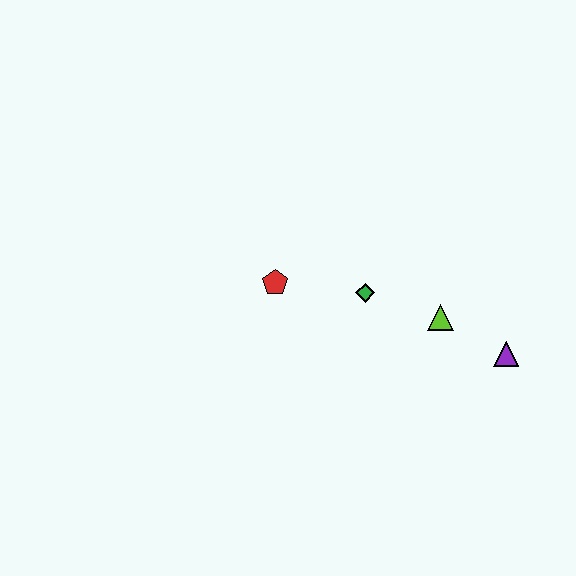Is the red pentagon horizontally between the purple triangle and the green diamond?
No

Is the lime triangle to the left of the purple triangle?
Yes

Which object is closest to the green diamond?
The lime triangle is closest to the green diamond.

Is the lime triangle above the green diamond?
No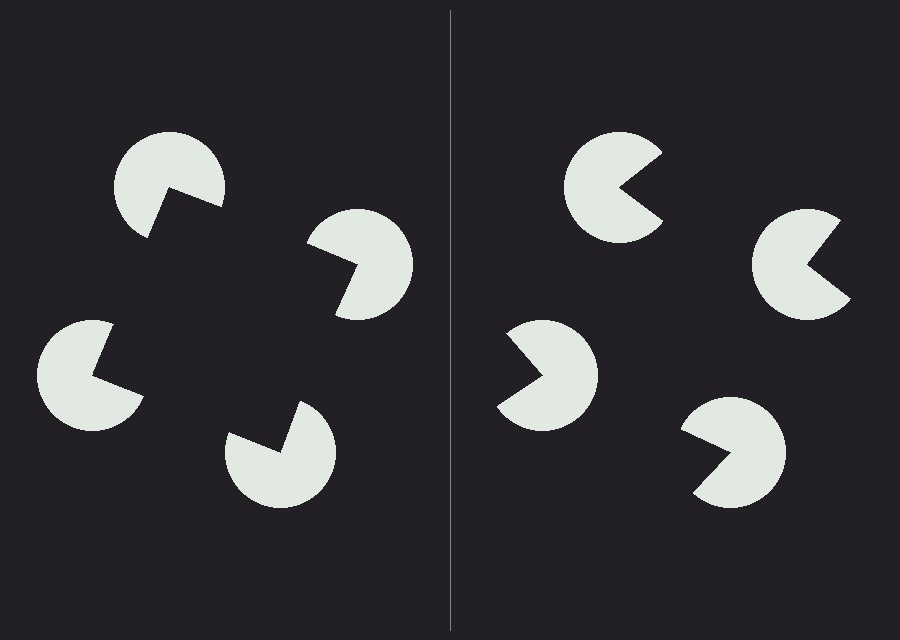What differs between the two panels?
The pac-man discs are positioned identically on both sides; only the wedge orientations differ. On the left they align to a square; on the right they are misaligned.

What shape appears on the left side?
An illusory square.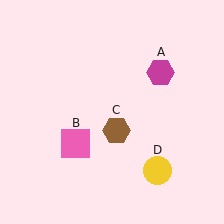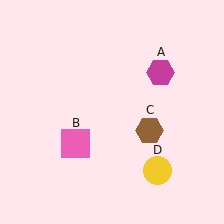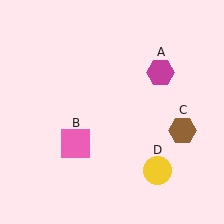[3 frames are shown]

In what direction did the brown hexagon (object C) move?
The brown hexagon (object C) moved right.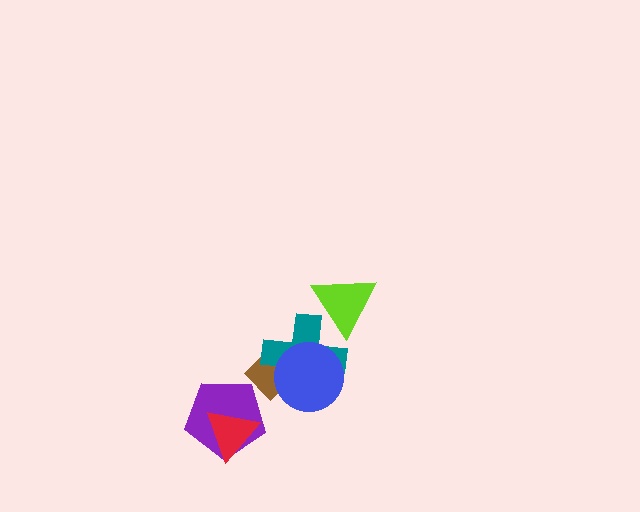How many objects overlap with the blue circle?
2 objects overlap with the blue circle.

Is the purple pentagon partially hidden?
Yes, it is partially covered by another shape.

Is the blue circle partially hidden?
No, no other shape covers it.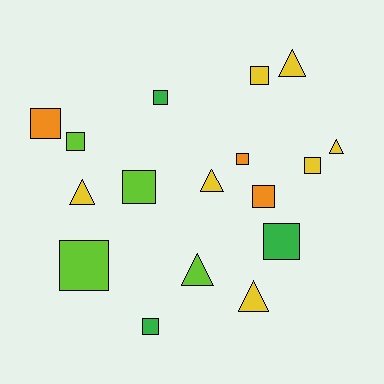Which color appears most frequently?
Yellow, with 7 objects.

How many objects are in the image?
There are 17 objects.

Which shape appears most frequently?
Square, with 11 objects.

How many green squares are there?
There are 3 green squares.